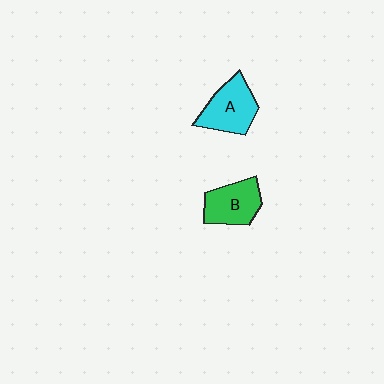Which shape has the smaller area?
Shape B (green).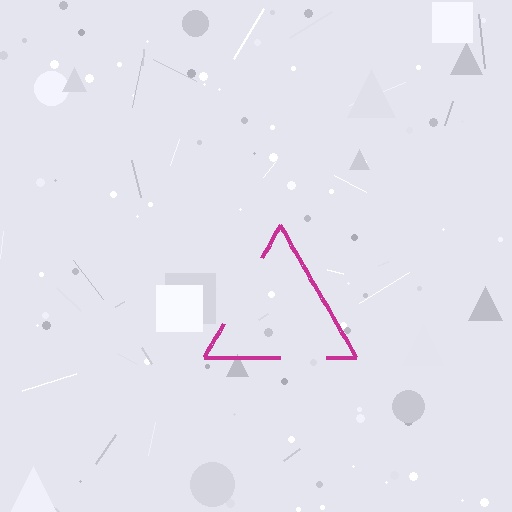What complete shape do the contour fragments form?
The contour fragments form a triangle.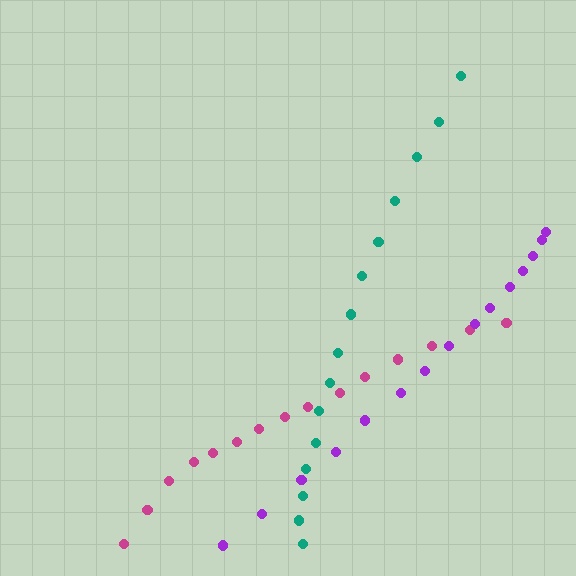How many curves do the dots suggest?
There are 3 distinct paths.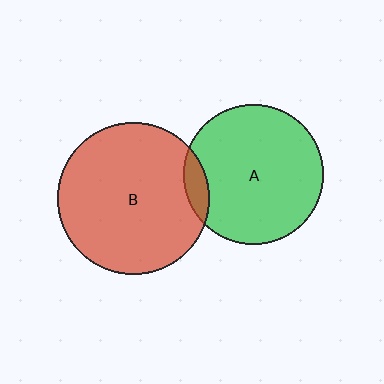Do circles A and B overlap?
Yes.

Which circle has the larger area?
Circle B (red).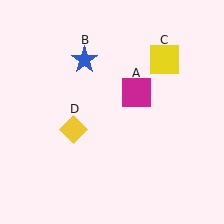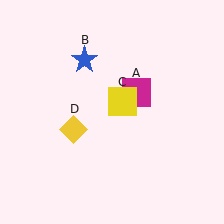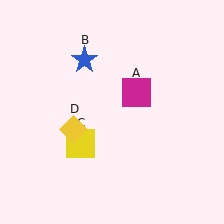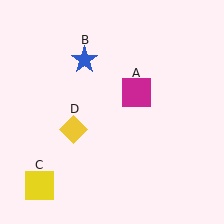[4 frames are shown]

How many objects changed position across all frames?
1 object changed position: yellow square (object C).